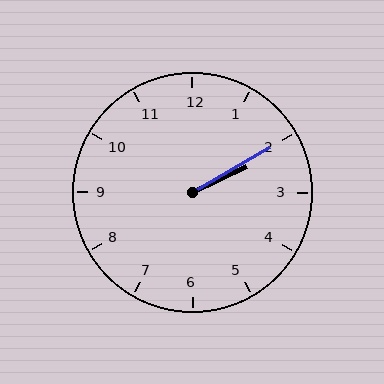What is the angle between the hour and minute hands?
Approximately 5 degrees.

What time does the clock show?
2:10.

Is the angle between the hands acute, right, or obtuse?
It is acute.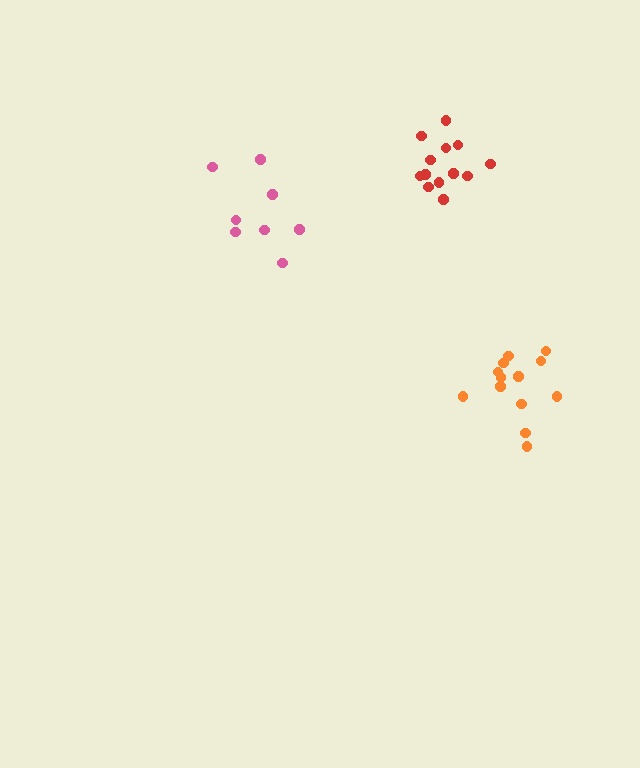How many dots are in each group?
Group 1: 13 dots, Group 2: 8 dots, Group 3: 13 dots (34 total).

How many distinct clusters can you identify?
There are 3 distinct clusters.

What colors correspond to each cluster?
The clusters are colored: red, pink, orange.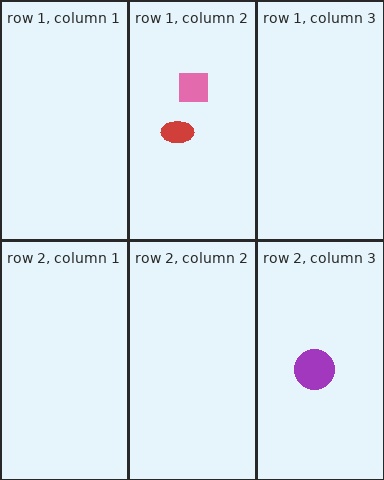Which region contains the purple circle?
The row 2, column 3 region.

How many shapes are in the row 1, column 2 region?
2.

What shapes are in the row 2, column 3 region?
The purple circle.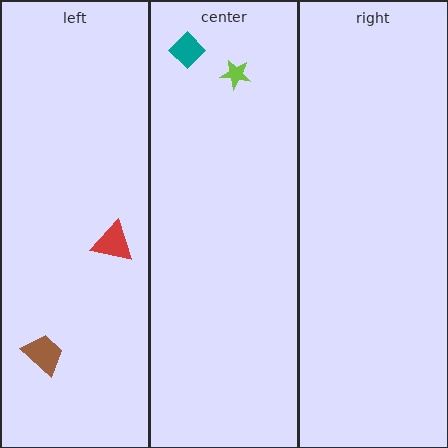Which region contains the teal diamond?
The center region.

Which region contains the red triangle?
The left region.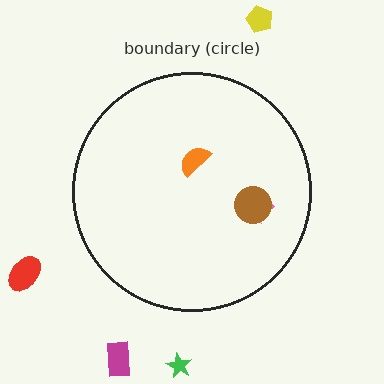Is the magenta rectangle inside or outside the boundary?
Outside.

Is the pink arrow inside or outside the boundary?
Inside.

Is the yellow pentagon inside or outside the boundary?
Outside.